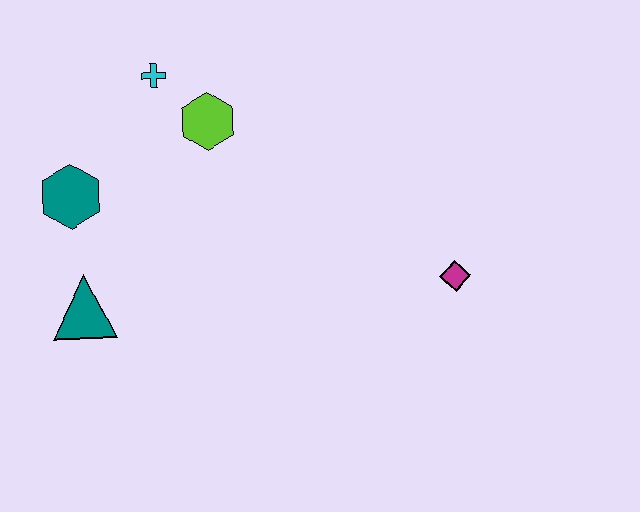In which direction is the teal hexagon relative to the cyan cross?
The teal hexagon is below the cyan cross.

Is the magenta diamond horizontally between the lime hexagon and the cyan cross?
No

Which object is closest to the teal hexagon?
The teal triangle is closest to the teal hexagon.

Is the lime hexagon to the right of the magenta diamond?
No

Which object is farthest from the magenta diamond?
The teal hexagon is farthest from the magenta diamond.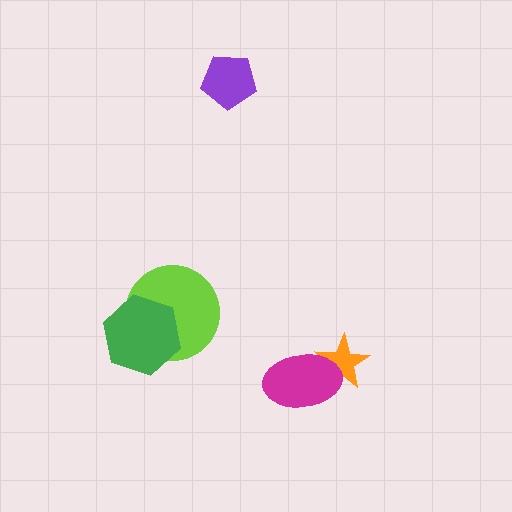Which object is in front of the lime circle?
The green hexagon is in front of the lime circle.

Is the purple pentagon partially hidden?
No, no other shape covers it.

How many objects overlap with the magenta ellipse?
1 object overlaps with the magenta ellipse.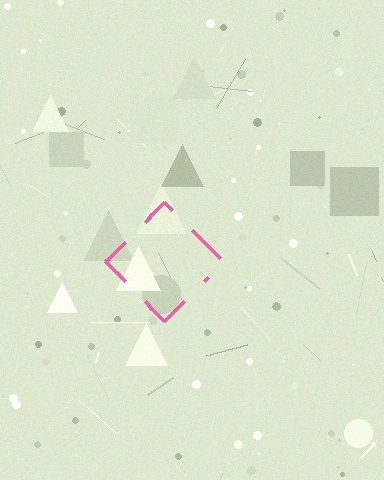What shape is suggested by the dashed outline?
The dashed outline suggests a diamond.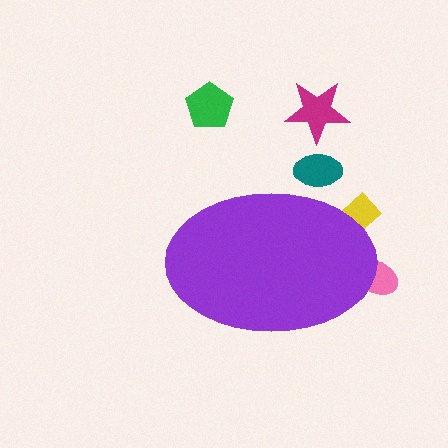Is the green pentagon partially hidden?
No, the green pentagon is fully visible.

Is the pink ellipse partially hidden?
Yes, the pink ellipse is partially hidden behind the purple ellipse.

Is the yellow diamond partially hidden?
Yes, the yellow diamond is partially hidden behind the purple ellipse.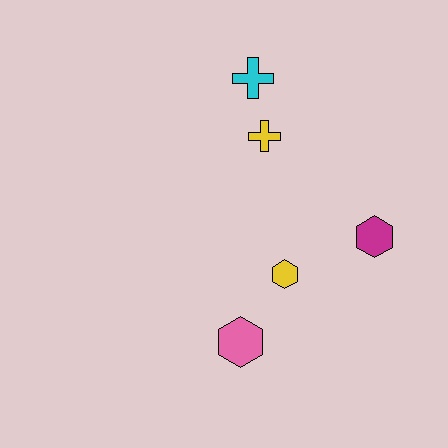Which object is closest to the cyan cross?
The yellow cross is closest to the cyan cross.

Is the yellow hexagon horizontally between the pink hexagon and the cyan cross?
No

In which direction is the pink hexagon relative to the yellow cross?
The pink hexagon is below the yellow cross.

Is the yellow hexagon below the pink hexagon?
No